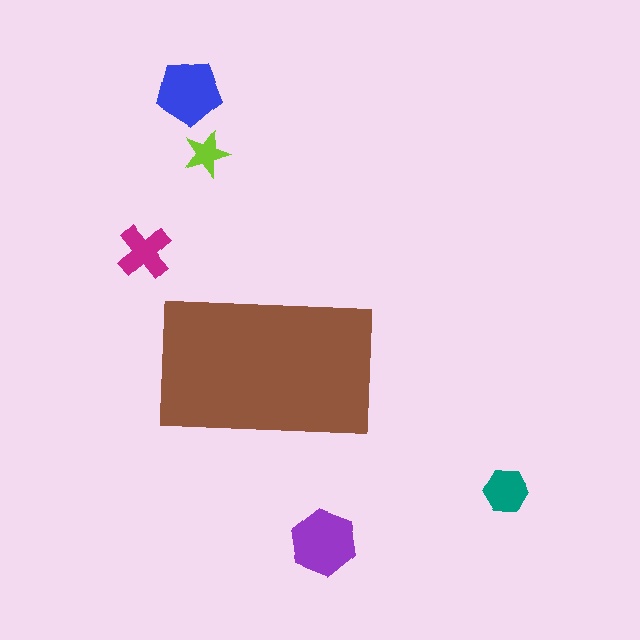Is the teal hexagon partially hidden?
No, the teal hexagon is fully visible.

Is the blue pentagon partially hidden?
No, the blue pentagon is fully visible.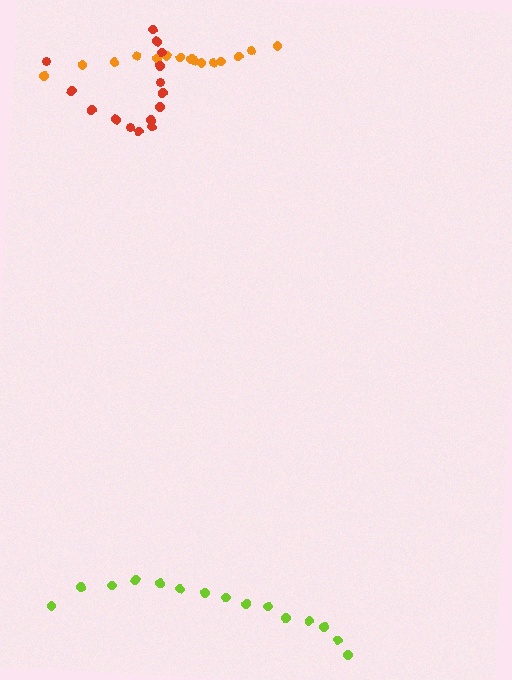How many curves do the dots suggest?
There are 3 distinct paths.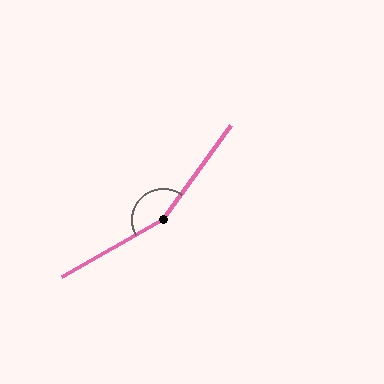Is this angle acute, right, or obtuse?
It is obtuse.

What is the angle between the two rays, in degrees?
Approximately 155 degrees.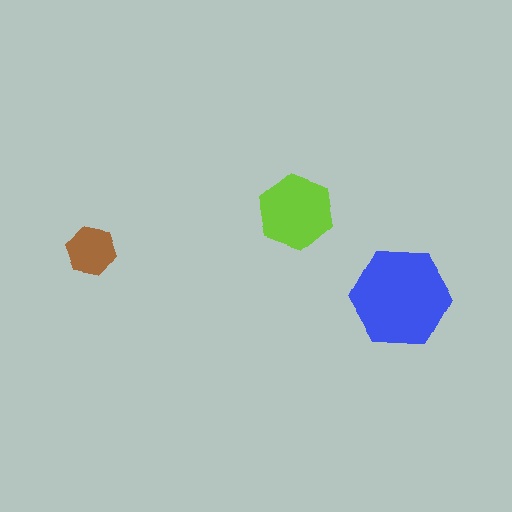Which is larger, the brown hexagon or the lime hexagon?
The lime one.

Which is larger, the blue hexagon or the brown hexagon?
The blue one.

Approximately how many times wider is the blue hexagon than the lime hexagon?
About 1.5 times wider.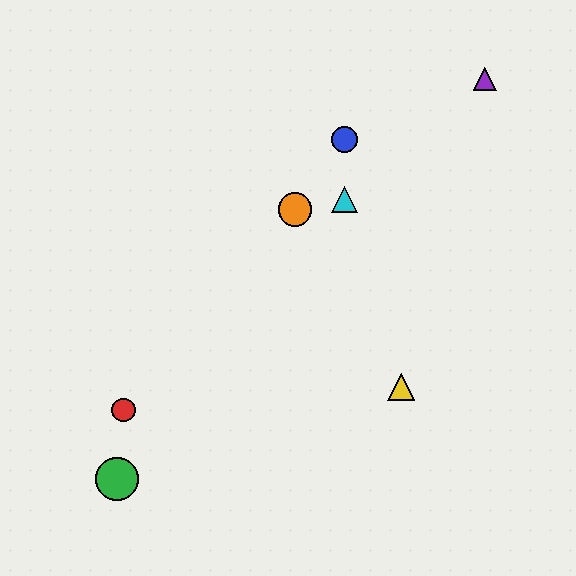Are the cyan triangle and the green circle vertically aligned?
No, the cyan triangle is at x≈344 and the green circle is at x≈117.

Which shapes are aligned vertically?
The blue circle, the cyan triangle are aligned vertically.